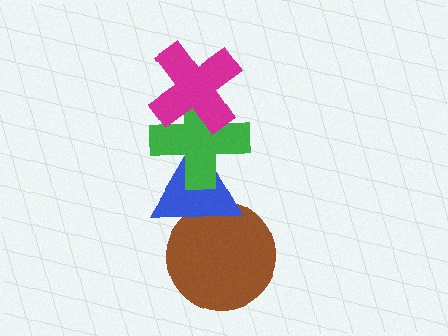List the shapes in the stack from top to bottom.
From top to bottom: the magenta cross, the green cross, the blue triangle, the brown circle.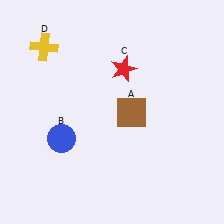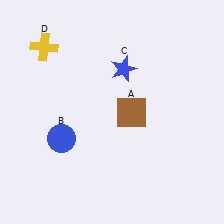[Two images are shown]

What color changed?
The star (C) changed from red in Image 1 to blue in Image 2.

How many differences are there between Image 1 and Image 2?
There is 1 difference between the two images.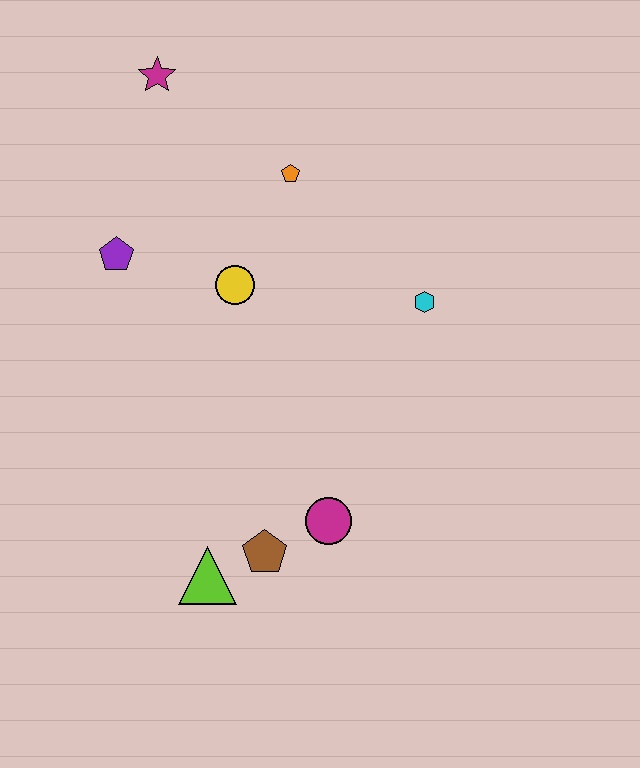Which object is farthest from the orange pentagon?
The lime triangle is farthest from the orange pentagon.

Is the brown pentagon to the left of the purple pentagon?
No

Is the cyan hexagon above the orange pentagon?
No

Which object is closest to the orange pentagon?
The yellow circle is closest to the orange pentagon.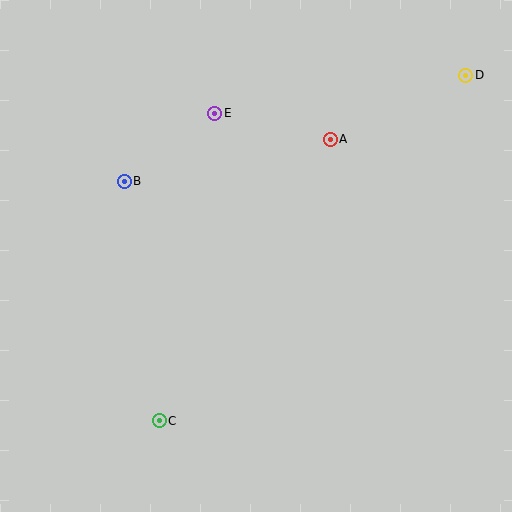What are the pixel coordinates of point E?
Point E is at (215, 113).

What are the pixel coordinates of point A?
Point A is at (330, 139).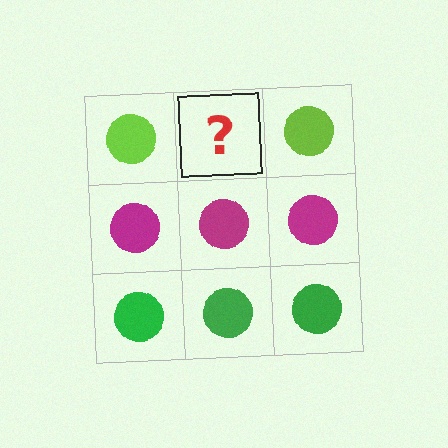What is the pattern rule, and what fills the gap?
The rule is that each row has a consistent color. The gap should be filled with a lime circle.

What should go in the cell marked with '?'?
The missing cell should contain a lime circle.